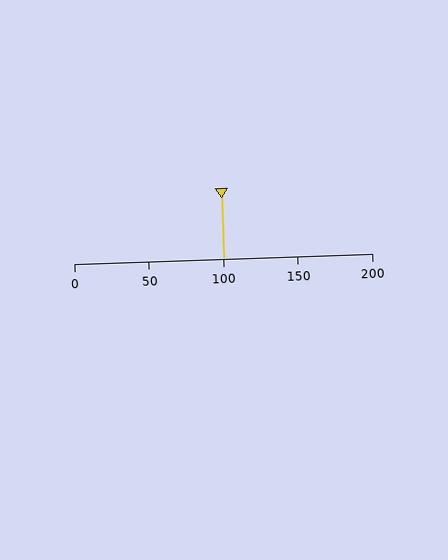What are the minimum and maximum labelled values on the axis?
The axis runs from 0 to 200.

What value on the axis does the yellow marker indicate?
The marker indicates approximately 100.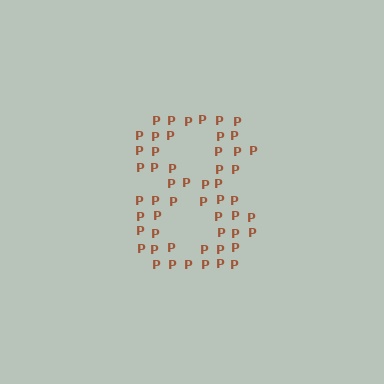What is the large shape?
The large shape is the digit 8.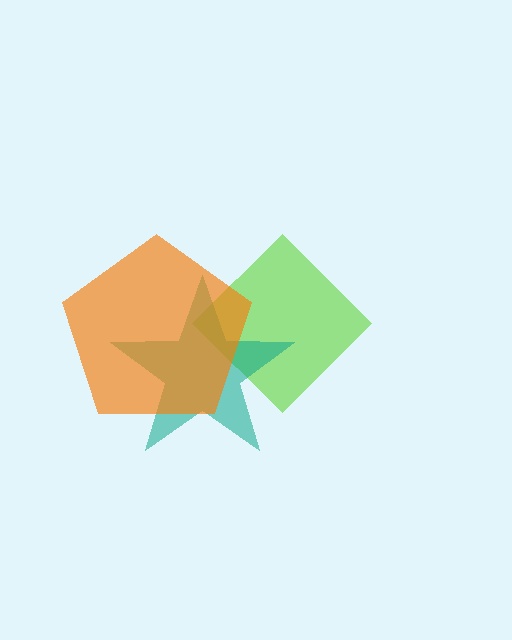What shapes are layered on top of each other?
The layered shapes are: a lime diamond, a teal star, an orange pentagon.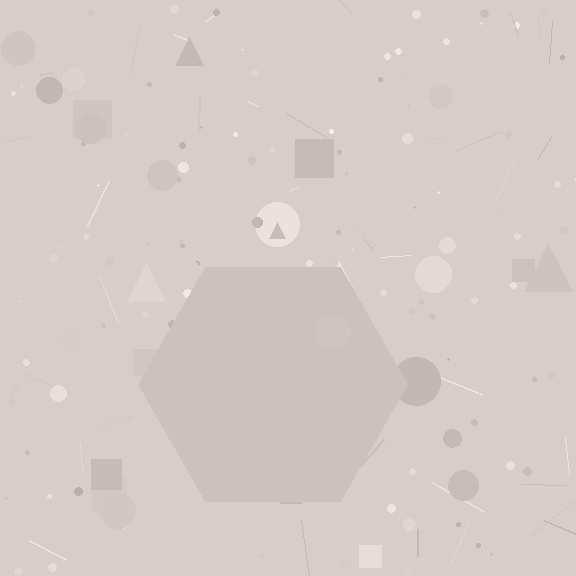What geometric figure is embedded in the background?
A hexagon is embedded in the background.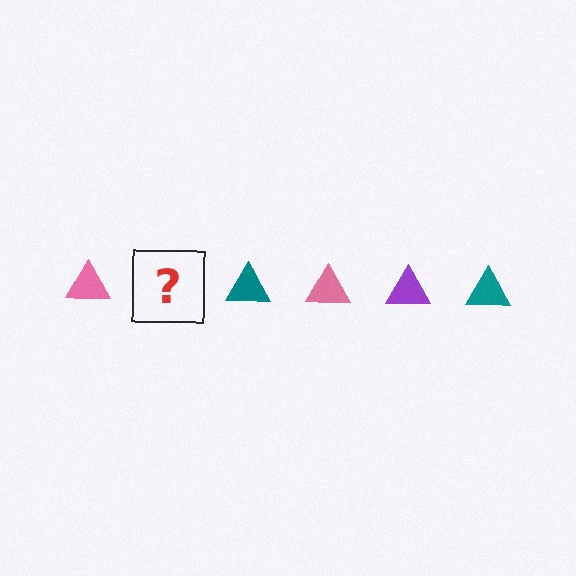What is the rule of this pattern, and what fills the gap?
The rule is that the pattern cycles through pink, purple, teal triangles. The gap should be filled with a purple triangle.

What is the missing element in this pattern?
The missing element is a purple triangle.